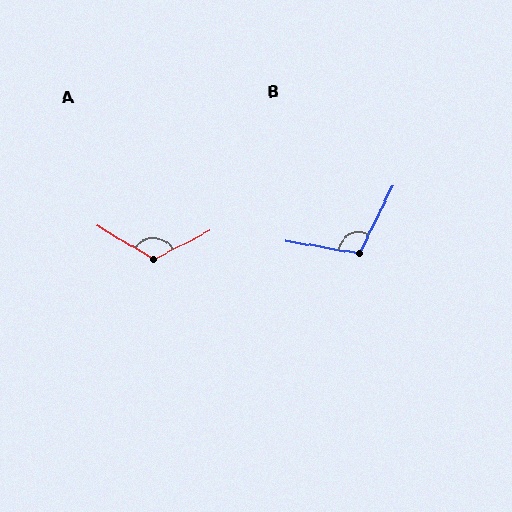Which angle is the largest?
A, at approximately 122 degrees.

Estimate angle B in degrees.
Approximately 106 degrees.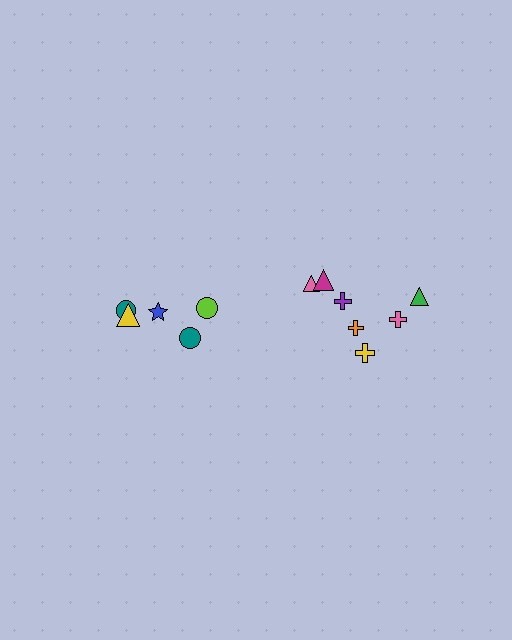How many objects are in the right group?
There are 7 objects.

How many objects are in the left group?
There are 5 objects.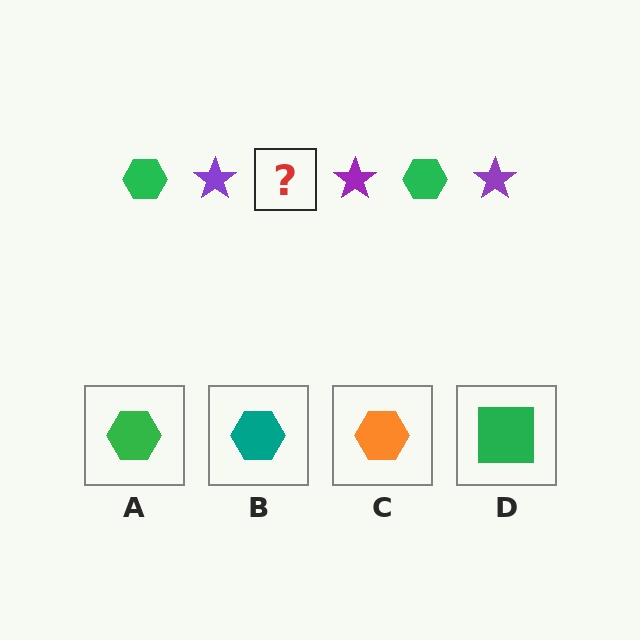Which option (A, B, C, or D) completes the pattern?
A.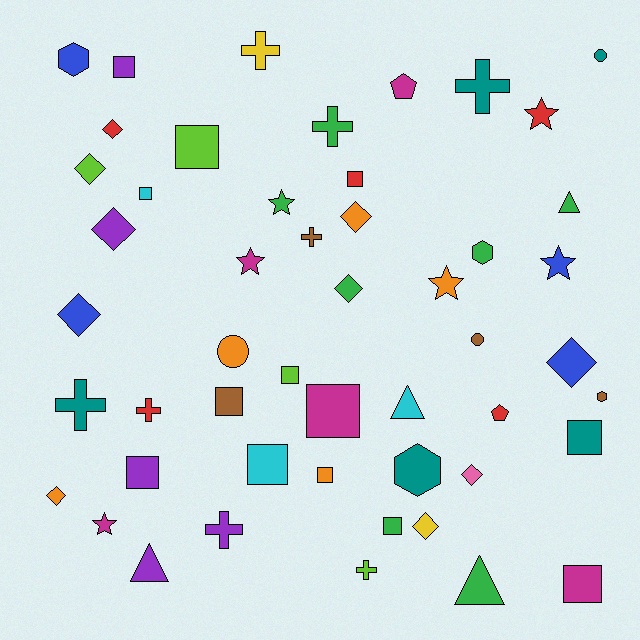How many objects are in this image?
There are 50 objects.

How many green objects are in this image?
There are 7 green objects.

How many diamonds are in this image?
There are 10 diamonds.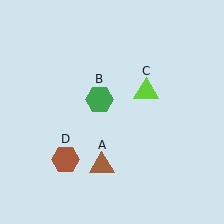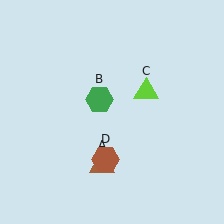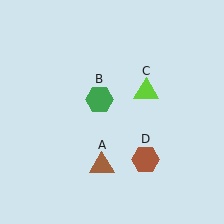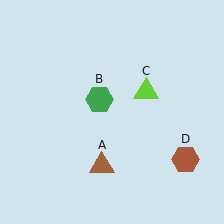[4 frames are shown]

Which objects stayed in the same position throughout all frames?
Brown triangle (object A) and green hexagon (object B) and lime triangle (object C) remained stationary.